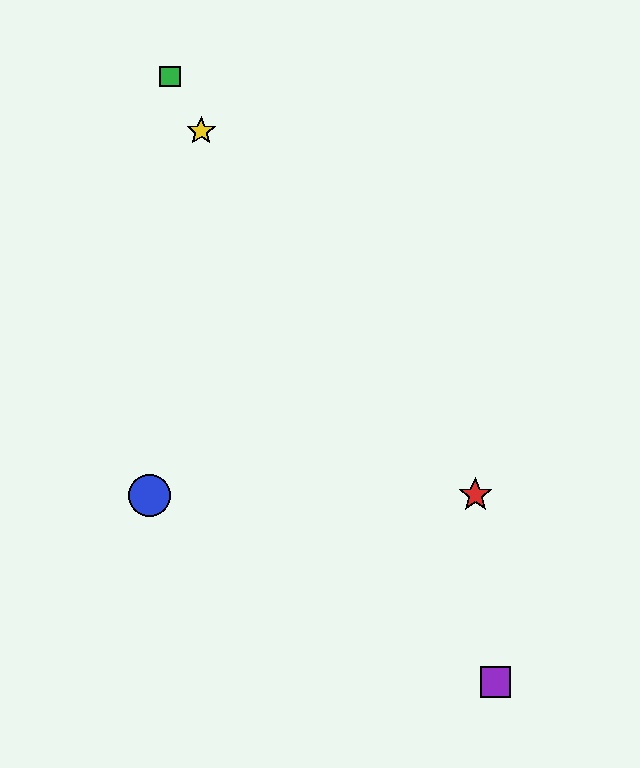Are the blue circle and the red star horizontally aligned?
Yes, both are at y≈495.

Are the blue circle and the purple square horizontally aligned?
No, the blue circle is at y≈495 and the purple square is at y≈682.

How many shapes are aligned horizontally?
2 shapes (the red star, the blue circle) are aligned horizontally.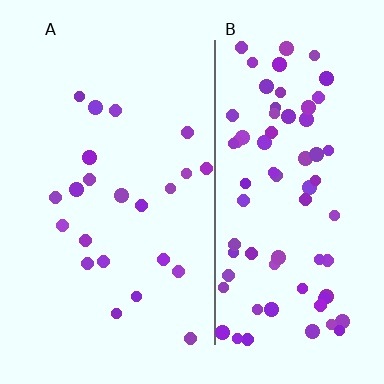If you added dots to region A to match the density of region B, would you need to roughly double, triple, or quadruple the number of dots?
Approximately triple.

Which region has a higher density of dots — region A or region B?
B (the right).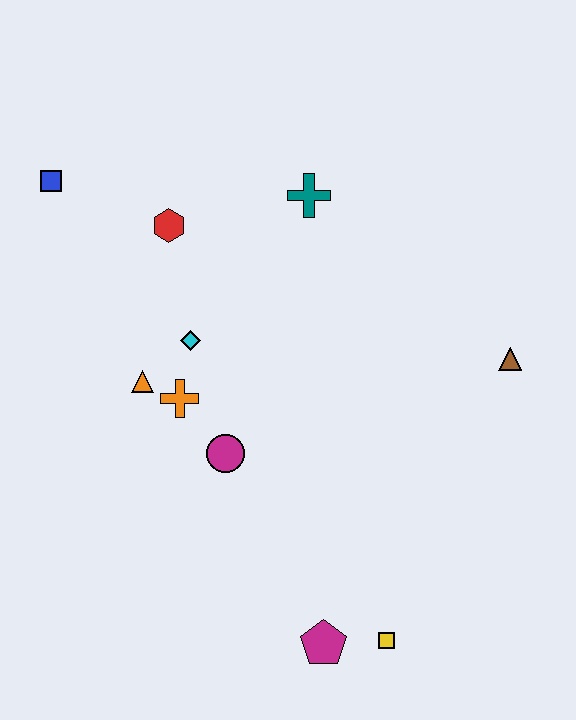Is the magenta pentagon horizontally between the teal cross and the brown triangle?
Yes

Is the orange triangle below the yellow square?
No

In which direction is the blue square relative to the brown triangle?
The blue square is to the left of the brown triangle.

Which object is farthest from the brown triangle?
The blue square is farthest from the brown triangle.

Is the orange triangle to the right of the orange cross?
No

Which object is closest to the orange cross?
The orange triangle is closest to the orange cross.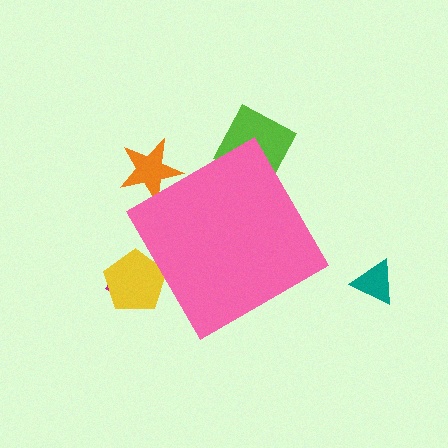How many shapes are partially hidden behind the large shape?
4 shapes are partially hidden.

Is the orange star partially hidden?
Yes, the orange star is partially hidden behind the pink diamond.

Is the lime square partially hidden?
Yes, the lime square is partially hidden behind the pink diamond.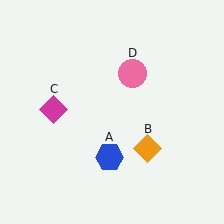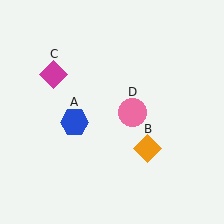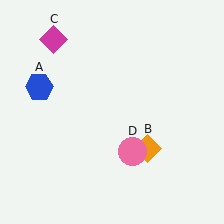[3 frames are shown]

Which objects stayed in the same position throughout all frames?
Orange diamond (object B) remained stationary.